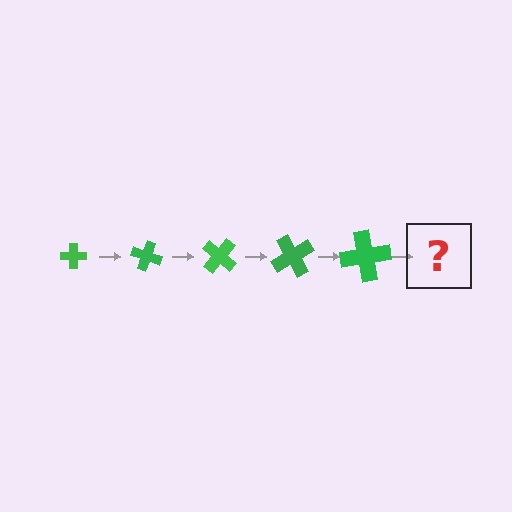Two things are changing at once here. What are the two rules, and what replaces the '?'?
The two rules are that the cross grows larger each step and it rotates 20 degrees each step. The '?' should be a cross, larger than the previous one and rotated 100 degrees from the start.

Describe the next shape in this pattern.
It should be a cross, larger than the previous one and rotated 100 degrees from the start.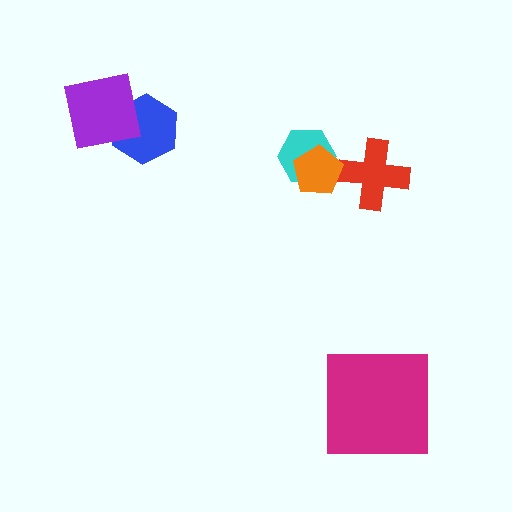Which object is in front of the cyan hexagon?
The orange pentagon is in front of the cyan hexagon.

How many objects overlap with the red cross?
0 objects overlap with the red cross.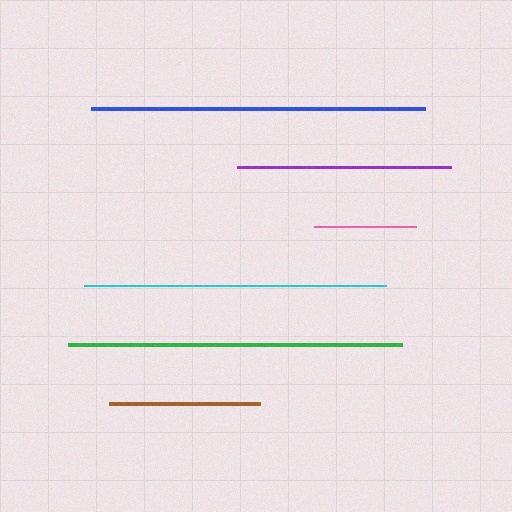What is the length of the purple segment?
The purple segment is approximately 214 pixels long.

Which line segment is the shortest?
The pink line is the shortest at approximately 102 pixels.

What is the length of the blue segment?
The blue segment is approximately 334 pixels long.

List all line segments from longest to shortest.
From longest to shortest: green, blue, cyan, purple, brown, pink.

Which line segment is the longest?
The green line is the longest at approximately 335 pixels.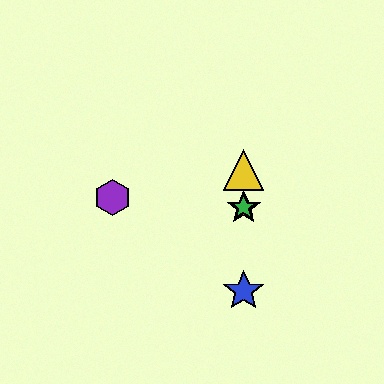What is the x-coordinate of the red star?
The red star is at x≈244.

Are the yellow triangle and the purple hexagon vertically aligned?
No, the yellow triangle is at x≈244 and the purple hexagon is at x≈113.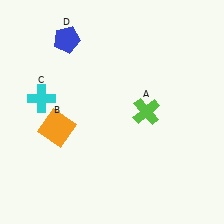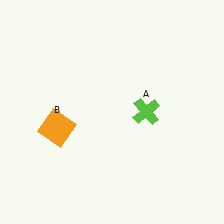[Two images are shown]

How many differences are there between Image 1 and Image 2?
There are 2 differences between the two images.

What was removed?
The cyan cross (C), the blue pentagon (D) were removed in Image 2.